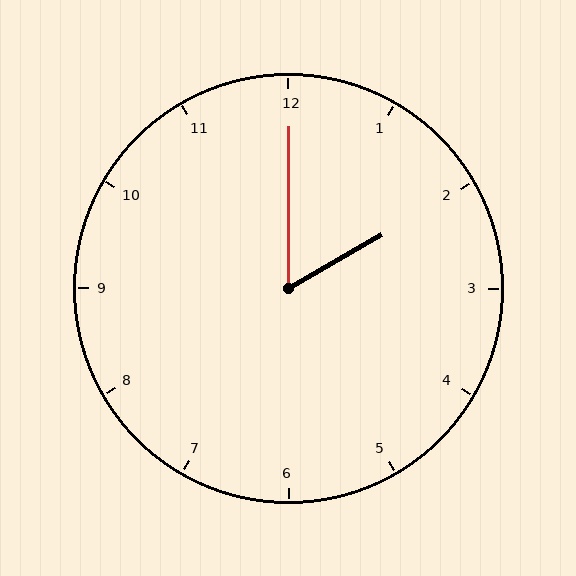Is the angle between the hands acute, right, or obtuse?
It is acute.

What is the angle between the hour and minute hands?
Approximately 60 degrees.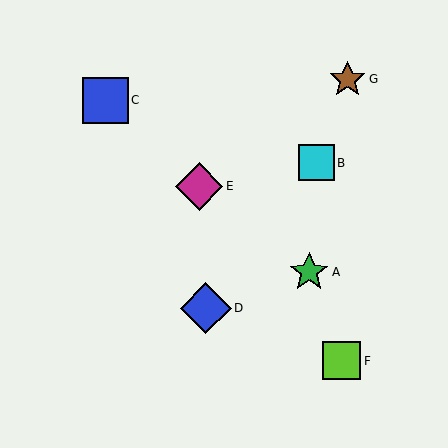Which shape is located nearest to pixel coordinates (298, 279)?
The green star (labeled A) at (309, 272) is nearest to that location.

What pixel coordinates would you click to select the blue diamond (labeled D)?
Click at (206, 308) to select the blue diamond D.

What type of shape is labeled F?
Shape F is a lime square.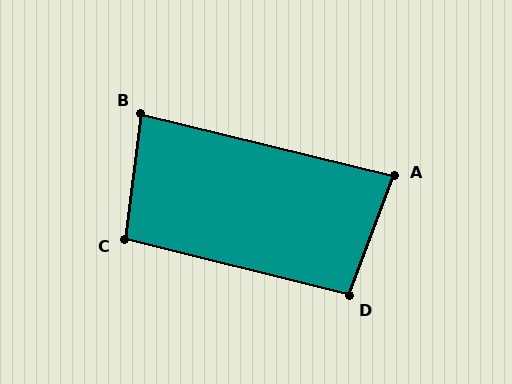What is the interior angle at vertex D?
Approximately 97 degrees (obtuse).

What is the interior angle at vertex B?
Approximately 83 degrees (acute).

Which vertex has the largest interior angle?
C, at approximately 97 degrees.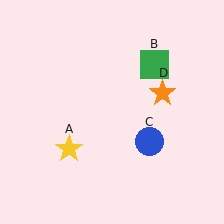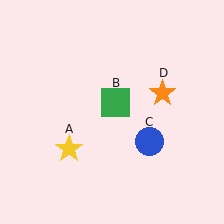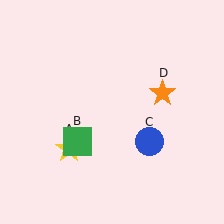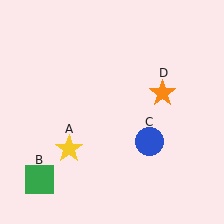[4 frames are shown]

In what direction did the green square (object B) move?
The green square (object B) moved down and to the left.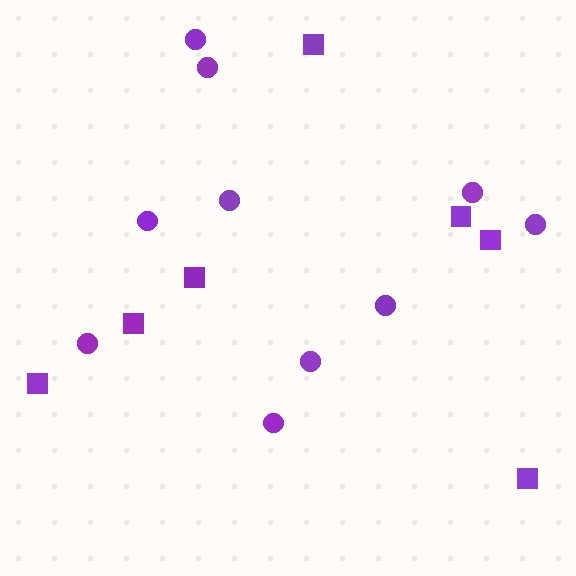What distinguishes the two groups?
There are 2 groups: one group of circles (10) and one group of squares (7).